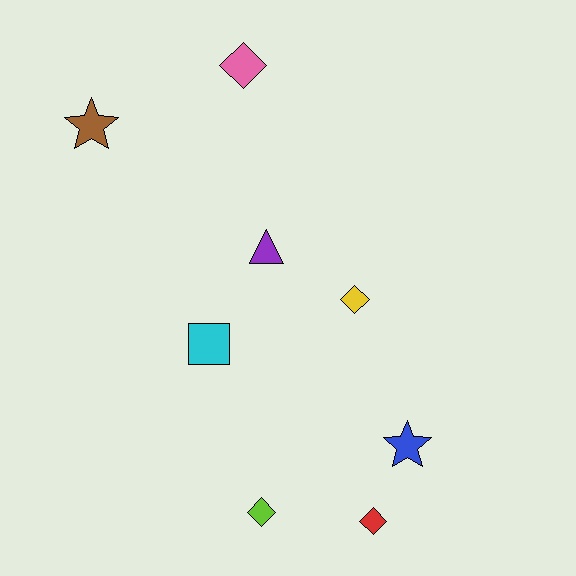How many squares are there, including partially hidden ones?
There is 1 square.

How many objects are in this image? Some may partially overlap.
There are 8 objects.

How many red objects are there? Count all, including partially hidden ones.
There is 1 red object.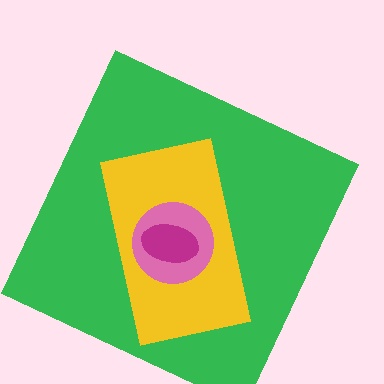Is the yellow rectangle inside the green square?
Yes.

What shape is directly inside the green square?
The yellow rectangle.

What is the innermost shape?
The magenta ellipse.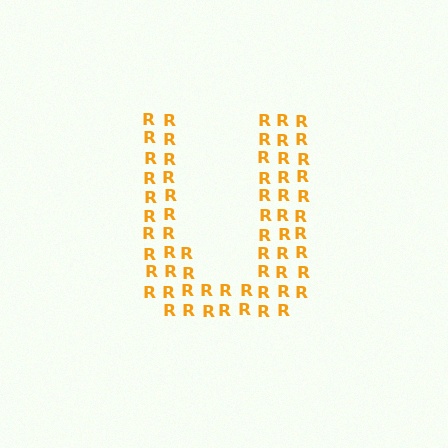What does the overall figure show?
The overall figure shows the letter U.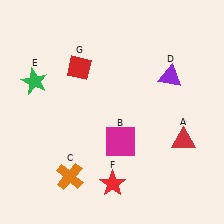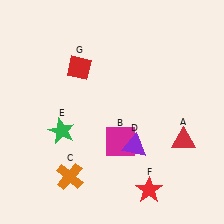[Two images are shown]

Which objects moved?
The objects that moved are: the purple triangle (D), the green star (E), the red star (F).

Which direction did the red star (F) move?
The red star (F) moved right.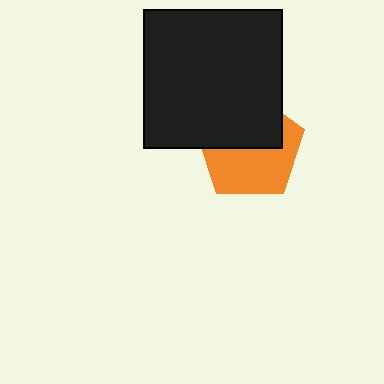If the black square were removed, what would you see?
You would see the complete orange pentagon.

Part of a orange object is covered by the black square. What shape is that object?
It is a pentagon.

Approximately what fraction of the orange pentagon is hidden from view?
Roughly 47% of the orange pentagon is hidden behind the black square.